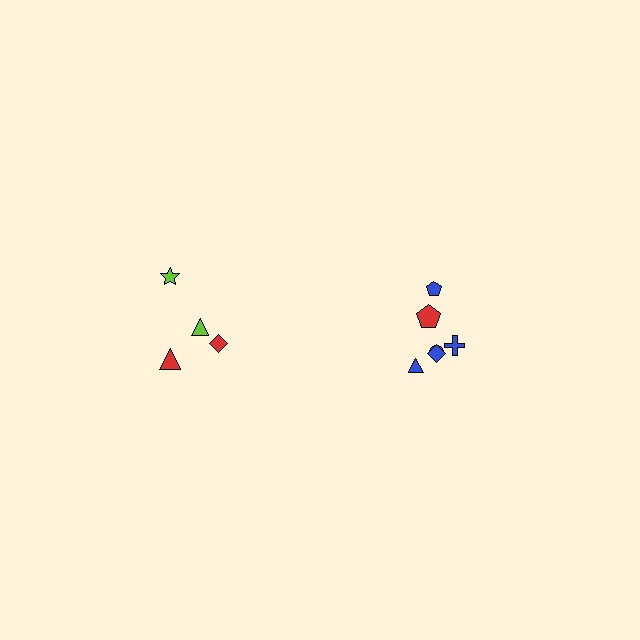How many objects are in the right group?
There are 6 objects.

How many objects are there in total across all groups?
There are 10 objects.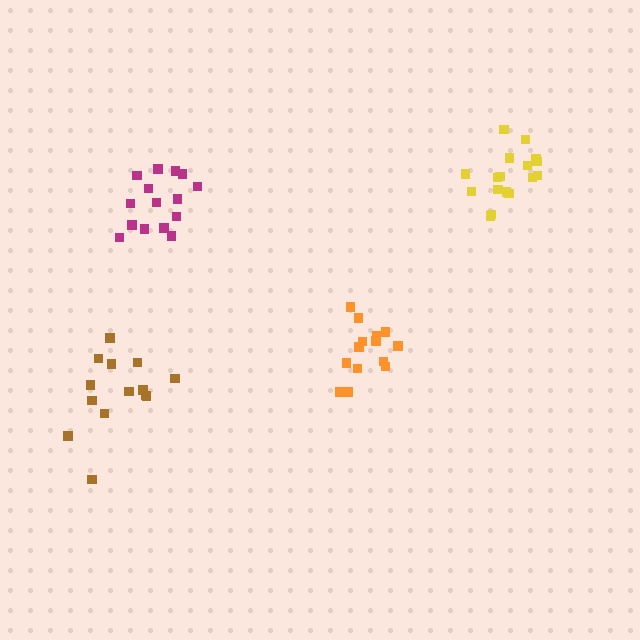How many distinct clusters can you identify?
There are 4 distinct clusters.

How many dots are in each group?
Group 1: 14 dots, Group 2: 14 dots, Group 3: 17 dots, Group 4: 15 dots (60 total).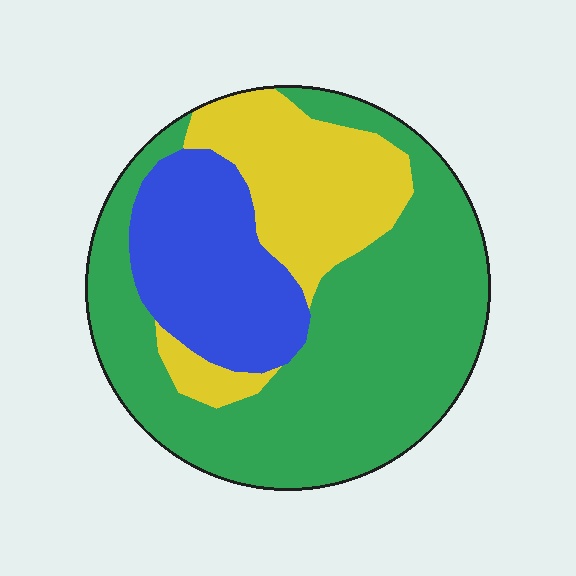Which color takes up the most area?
Green, at roughly 55%.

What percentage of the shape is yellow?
Yellow takes up about one quarter (1/4) of the shape.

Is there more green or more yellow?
Green.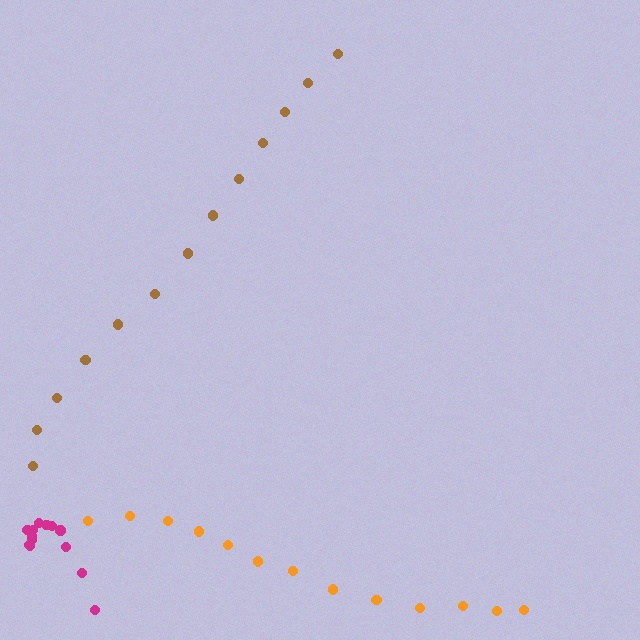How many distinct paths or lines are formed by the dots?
There are 3 distinct paths.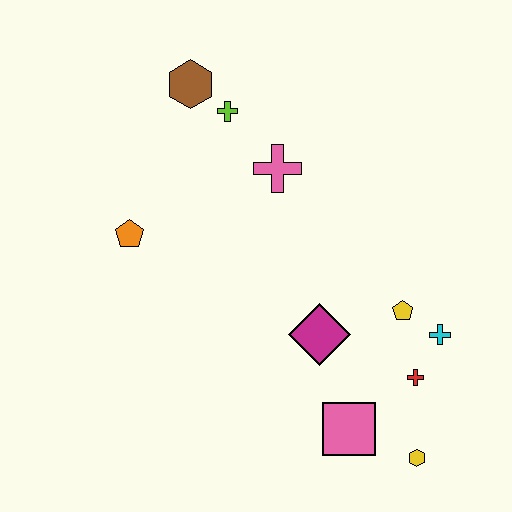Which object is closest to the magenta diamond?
The yellow pentagon is closest to the magenta diamond.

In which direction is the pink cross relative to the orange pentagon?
The pink cross is to the right of the orange pentagon.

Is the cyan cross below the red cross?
No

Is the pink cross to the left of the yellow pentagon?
Yes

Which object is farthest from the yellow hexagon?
The brown hexagon is farthest from the yellow hexagon.